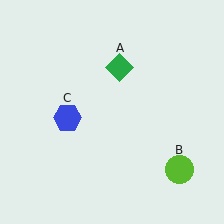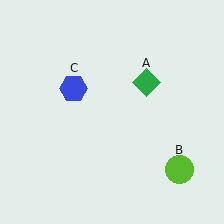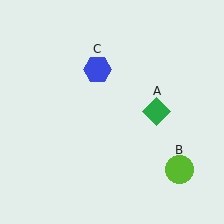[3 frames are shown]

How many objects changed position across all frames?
2 objects changed position: green diamond (object A), blue hexagon (object C).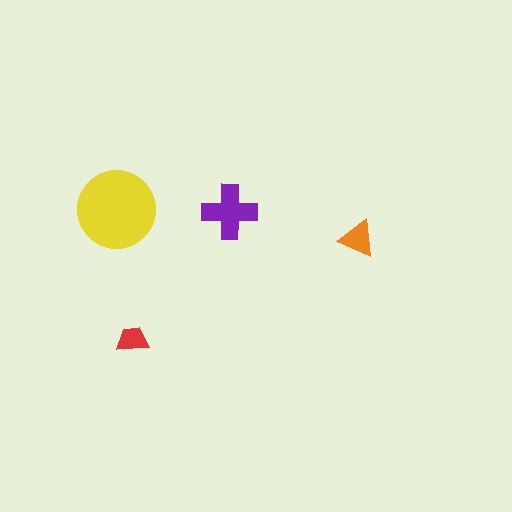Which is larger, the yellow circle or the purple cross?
The yellow circle.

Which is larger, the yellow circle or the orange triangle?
The yellow circle.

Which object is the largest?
The yellow circle.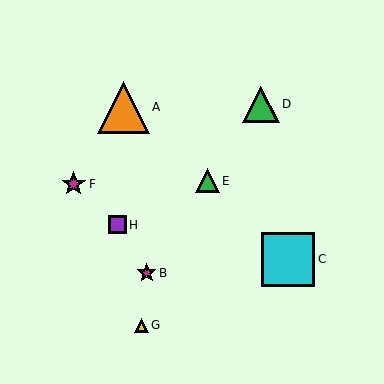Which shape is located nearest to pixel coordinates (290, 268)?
The cyan square (labeled C) at (288, 259) is nearest to that location.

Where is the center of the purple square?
The center of the purple square is at (117, 225).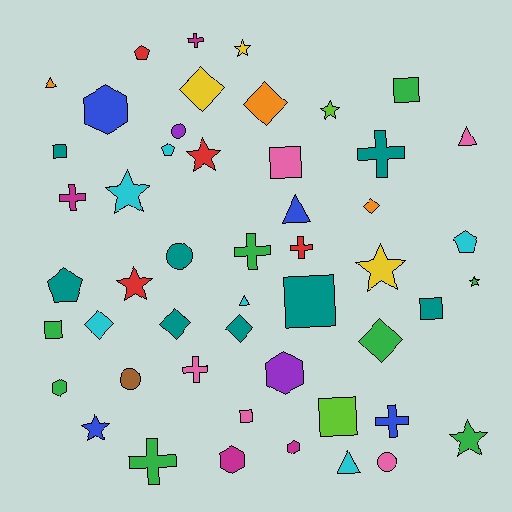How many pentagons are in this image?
There are 4 pentagons.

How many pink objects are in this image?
There are 5 pink objects.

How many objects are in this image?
There are 50 objects.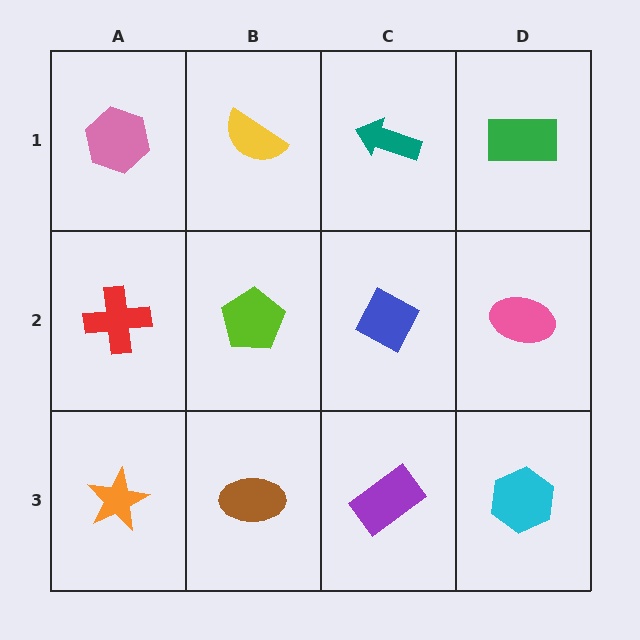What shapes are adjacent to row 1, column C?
A blue diamond (row 2, column C), a yellow semicircle (row 1, column B), a green rectangle (row 1, column D).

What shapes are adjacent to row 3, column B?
A lime pentagon (row 2, column B), an orange star (row 3, column A), a purple rectangle (row 3, column C).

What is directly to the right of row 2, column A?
A lime pentagon.